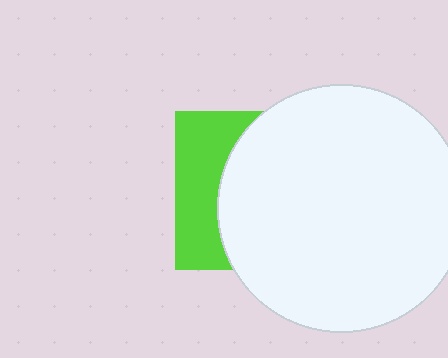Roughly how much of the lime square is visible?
A small part of it is visible (roughly 33%).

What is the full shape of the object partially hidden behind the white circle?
The partially hidden object is a lime square.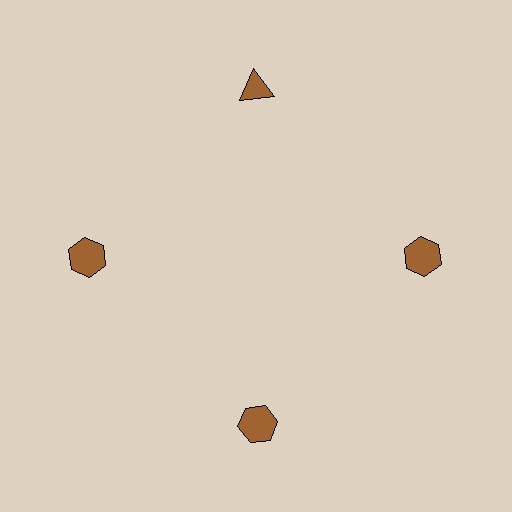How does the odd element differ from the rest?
It has a different shape: triangle instead of hexagon.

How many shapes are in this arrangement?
There are 4 shapes arranged in a ring pattern.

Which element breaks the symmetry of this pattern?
The brown triangle at roughly the 12 o'clock position breaks the symmetry. All other shapes are brown hexagons.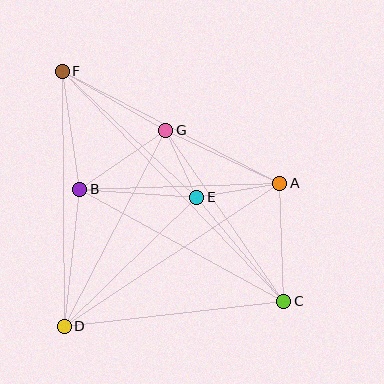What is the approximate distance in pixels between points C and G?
The distance between C and G is approximately 208 pixels.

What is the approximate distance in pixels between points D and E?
The distance between D and E is approximately 185 pixels.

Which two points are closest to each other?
Points E and G are closest to each other.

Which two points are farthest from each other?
Points C and F are farthest from each other.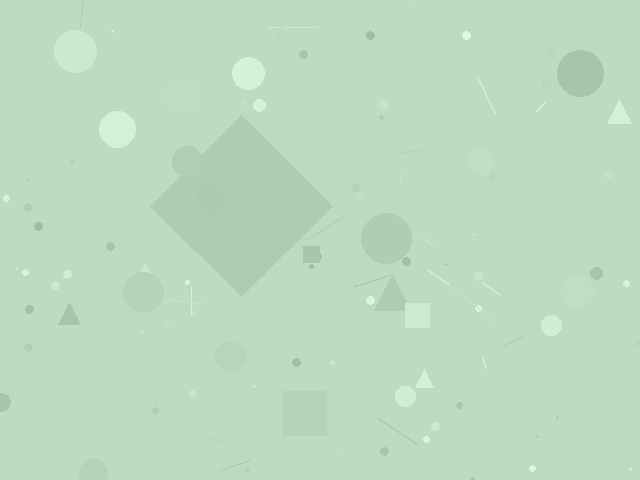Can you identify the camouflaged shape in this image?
The camouflaged shape is a diamond.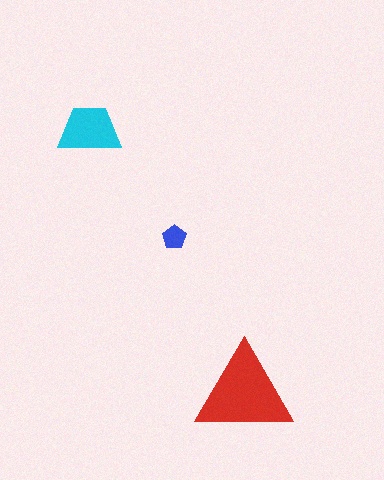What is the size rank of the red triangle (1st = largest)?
1st.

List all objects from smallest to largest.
The blue pentagon, the cyan trapezoid, the red triangle.